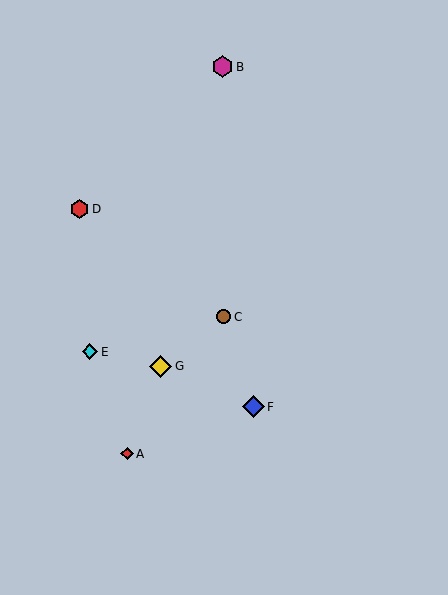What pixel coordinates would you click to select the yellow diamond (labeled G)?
Click at (161, 366) to select the yellow diamond G.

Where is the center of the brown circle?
The center of the brown circle is at (223, 317).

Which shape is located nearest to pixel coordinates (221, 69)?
The magenta hexagon (labeled B) at (222, 67) is nearest to that location.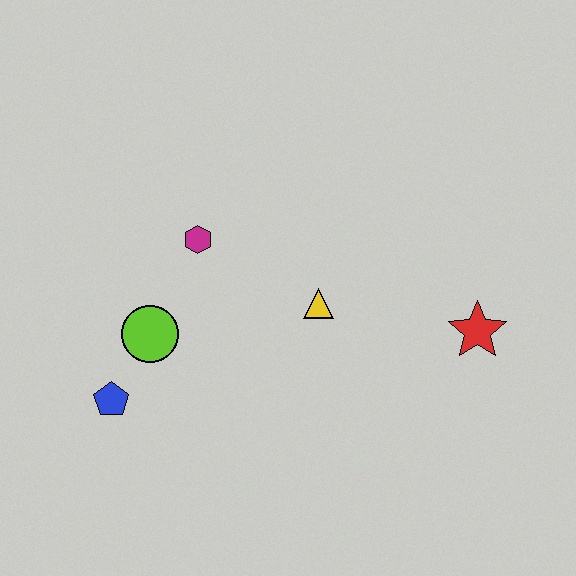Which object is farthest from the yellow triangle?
The blue pentagon is farthest from the yellow triangle.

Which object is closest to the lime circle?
The blue pentagon is closest to the lime circle.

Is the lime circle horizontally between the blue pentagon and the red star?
Yes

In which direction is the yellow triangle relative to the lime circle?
The yellow triangle is to the right of the lime circle.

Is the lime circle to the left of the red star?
Yes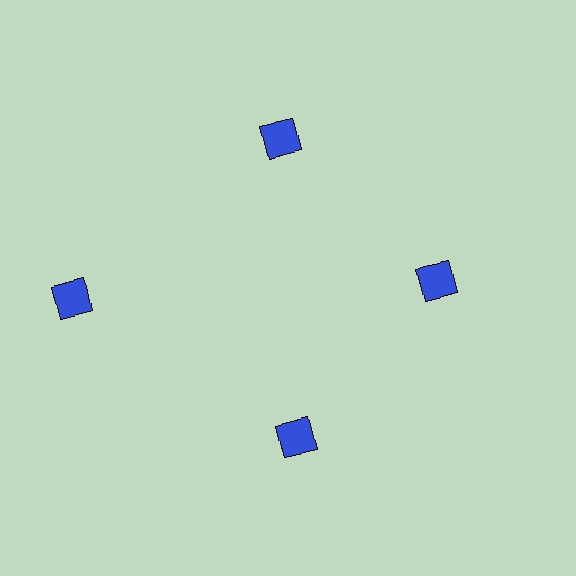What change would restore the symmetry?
The symmetry would be restored by moving it inward, back onto the ring so that all 4 diamonds sit at equal angles and equal distance from the center.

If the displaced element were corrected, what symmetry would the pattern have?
It would have 4-fold rotational symmetry — the pattern would map onto itself every 90 degrees.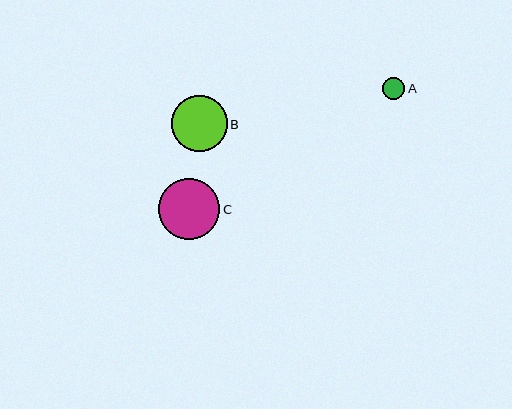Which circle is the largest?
Circle C is the largest with a size of approximately 61 pixels.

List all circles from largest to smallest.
From largest to smallest: C, B, A.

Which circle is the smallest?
Circle A is the smallest with a size of approximately 22 pixels.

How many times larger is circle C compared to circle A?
Circle C is approximately 2.7 times the size of circle A.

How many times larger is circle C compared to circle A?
Circle C is approximately 2.7 times the size of circle A.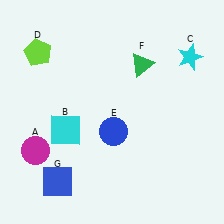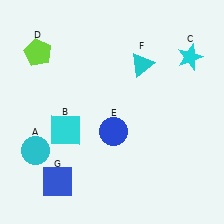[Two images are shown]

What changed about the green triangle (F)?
In Image 1, F is green. In Image 2, it changed to cyan.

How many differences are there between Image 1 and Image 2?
There are 2 differences between the two images.